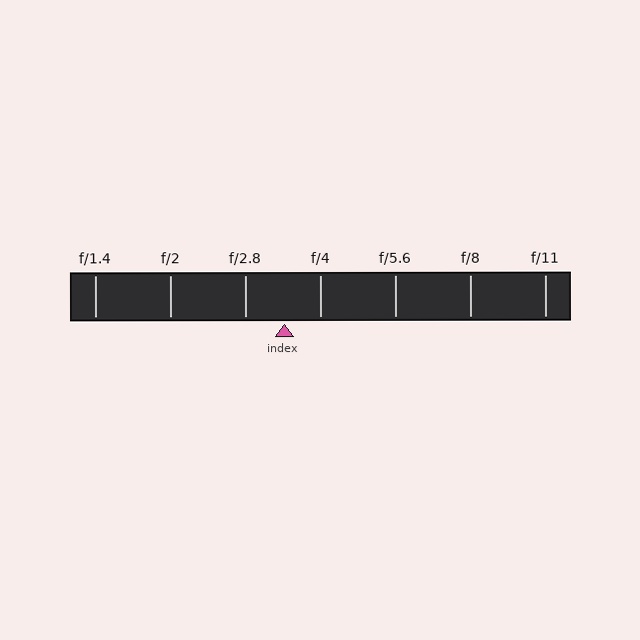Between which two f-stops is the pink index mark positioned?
The index mark is between f/2.8 and f/4.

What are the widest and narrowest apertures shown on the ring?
The widest aperture shown is f/1.4 and the narrowest is f/11.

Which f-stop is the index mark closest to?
The index mark is closest to f/4.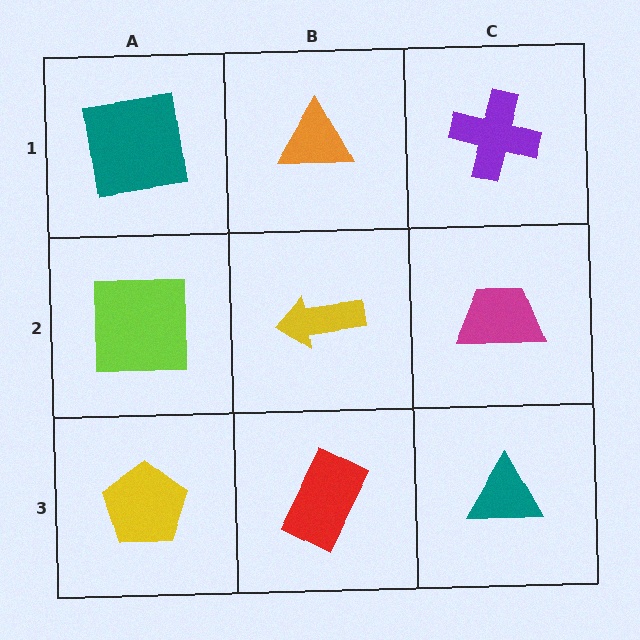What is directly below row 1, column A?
A lime square.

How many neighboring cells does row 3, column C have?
2.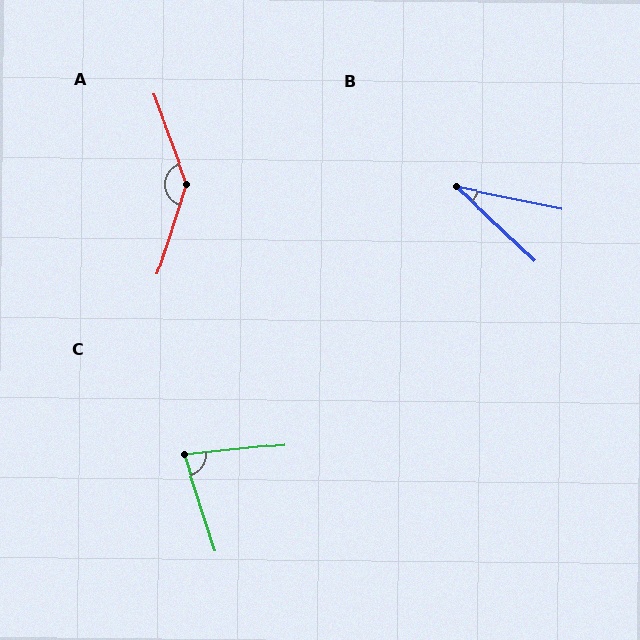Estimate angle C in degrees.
Approximately 78 degrees.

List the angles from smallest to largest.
B (31°), C (78°), A (142°).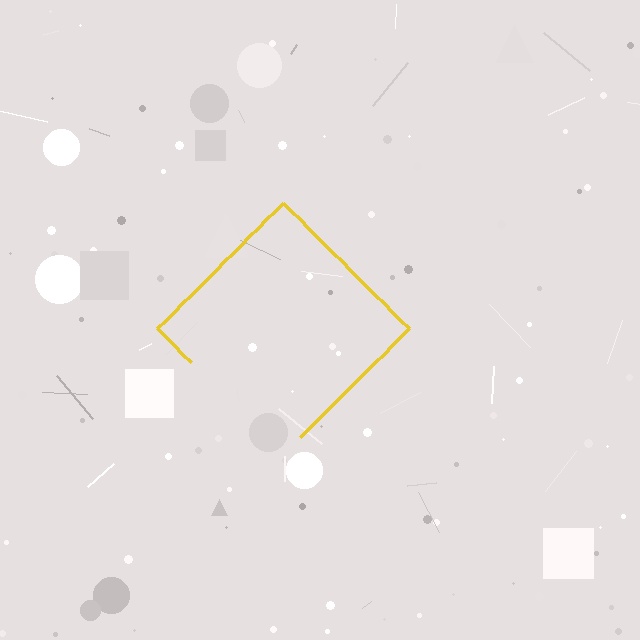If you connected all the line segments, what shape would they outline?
They would outline a diamond.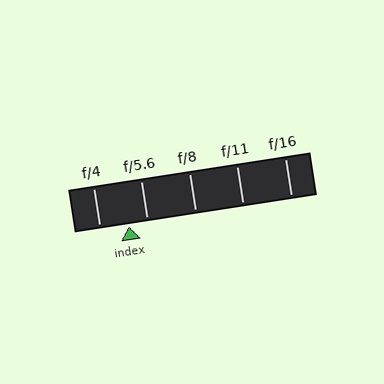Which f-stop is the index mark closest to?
The index mark is closest to f/5.6.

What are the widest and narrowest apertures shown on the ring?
The widest aperture shown is f/4 and the narrowest is f/16.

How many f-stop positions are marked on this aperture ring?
There are 5 f-stop positions marked.